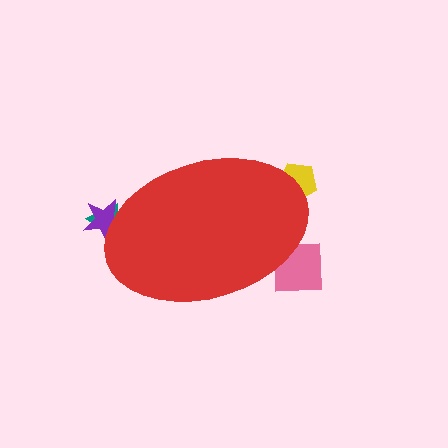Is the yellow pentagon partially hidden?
Yes, the yellow pentagon is partially hidden behind the red ellipse.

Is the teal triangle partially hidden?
Yes, the teal triangle is partially hidden behind the red ellipse.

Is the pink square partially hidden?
Yes, the pink square is partially hidden behind the red ellipse.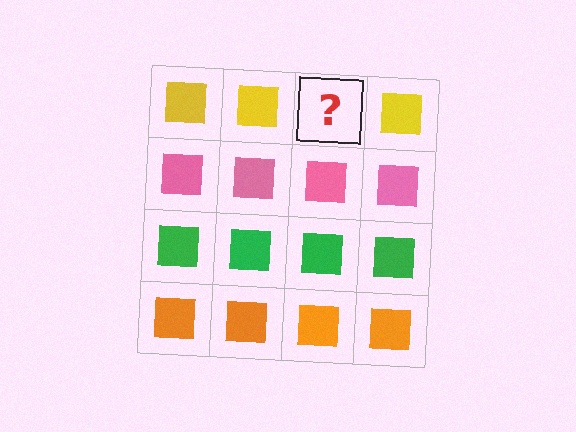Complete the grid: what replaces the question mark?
The question mark should be replaced with a yellow square.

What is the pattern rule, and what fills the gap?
The rule is that each row has a consistent color. The gap should be filled with a yellow square.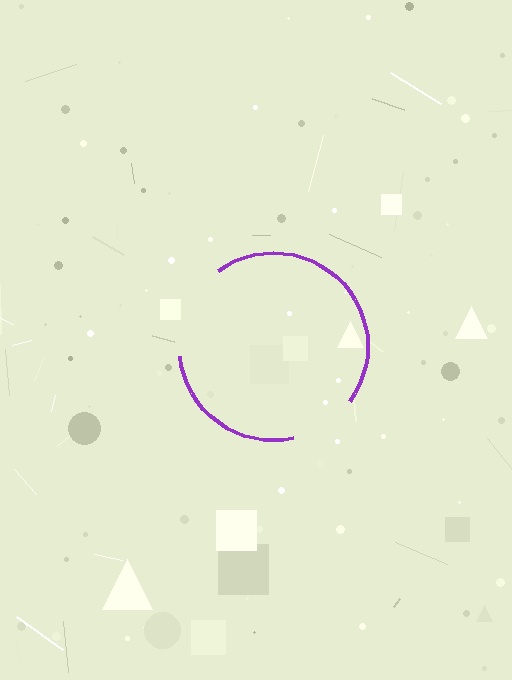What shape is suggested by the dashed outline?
The dashed outline suggests a circle.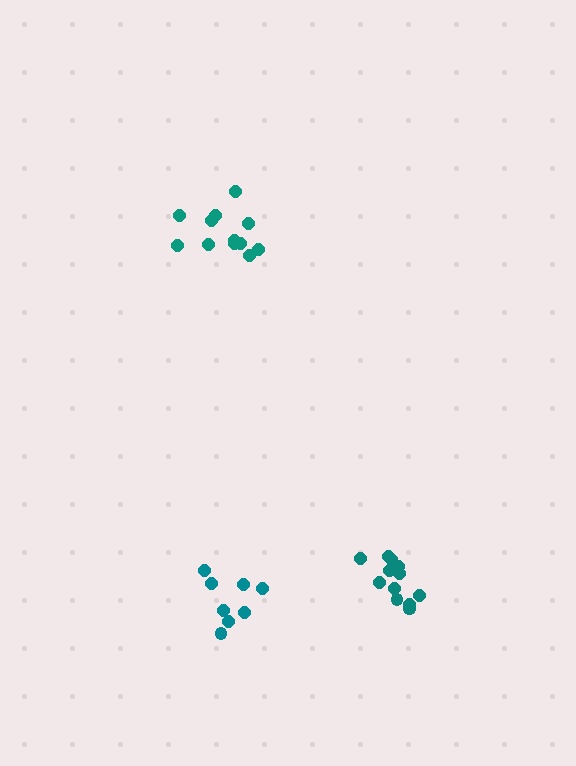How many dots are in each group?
Group 1: 12 dots, Group 2: 12 dots, Group 3: 8 dots (32 total).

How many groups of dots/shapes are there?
There are 3 groups.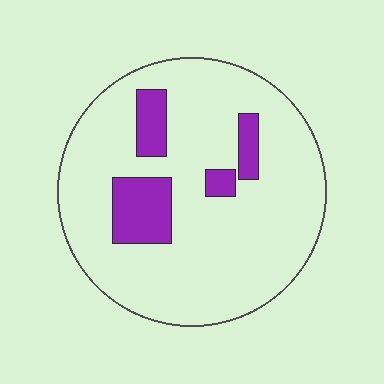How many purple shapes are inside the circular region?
4.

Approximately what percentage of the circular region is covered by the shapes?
Approximately 15%.